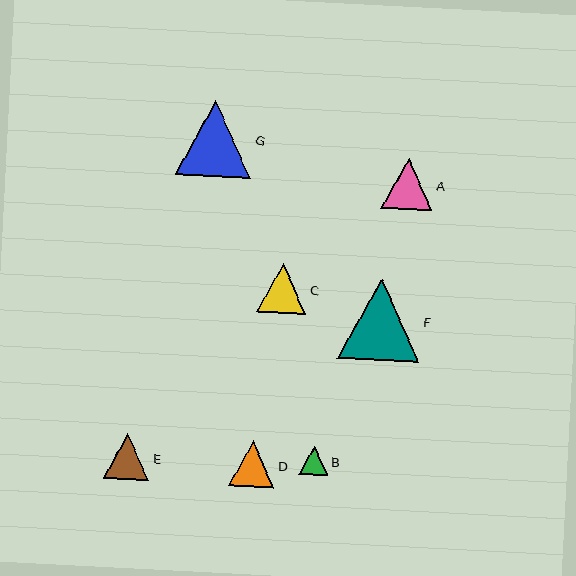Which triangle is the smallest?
Triangle B is the smallest with a size of approximately 29 pixels.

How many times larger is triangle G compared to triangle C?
Triangle G is approximately 1.5 times the size of triangle C.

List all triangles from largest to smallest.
From largest to smallest: F, G, A, C, E, D, B.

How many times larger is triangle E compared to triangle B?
Triangle E is approximately 1.6 times the size of triangle B.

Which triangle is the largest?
Triangle F is the largest with a size of approximately 82 pixels.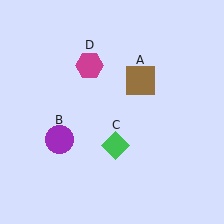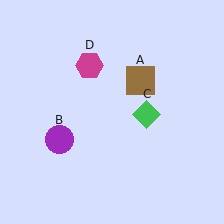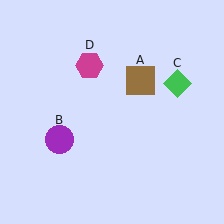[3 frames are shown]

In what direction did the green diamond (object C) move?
The green diamond (object C) moved up and to the right.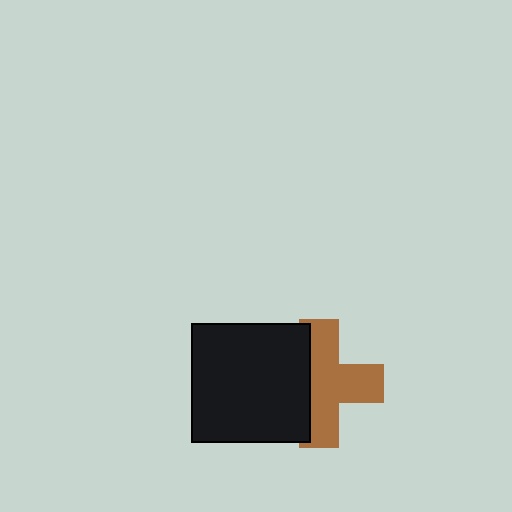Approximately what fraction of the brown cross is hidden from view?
Roughly 38% of the brown cross is hidden behind the black square.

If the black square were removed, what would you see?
You would see the complete brown cross.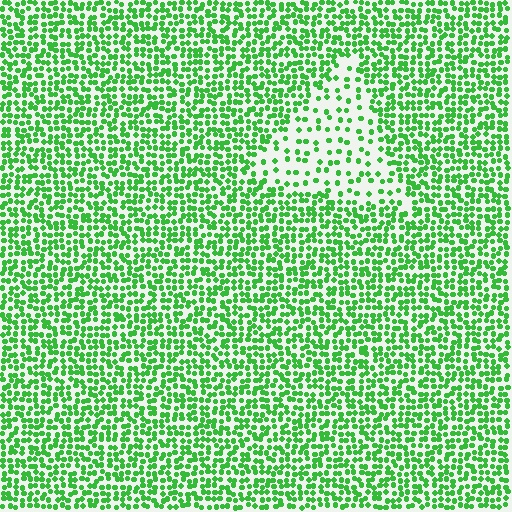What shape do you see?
I see a triangle.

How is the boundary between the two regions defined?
The boundary is defined by a change in element density (approximately 2.5x ratio). All elements are the same color, size, and shape.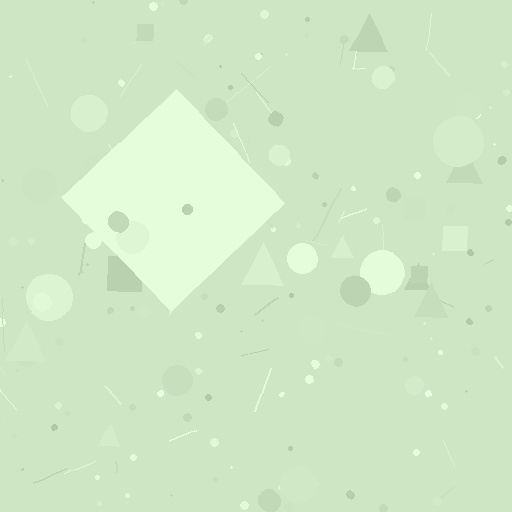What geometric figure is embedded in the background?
A diamond is embedded in the background.